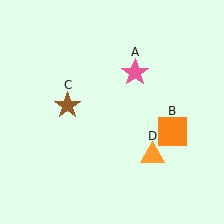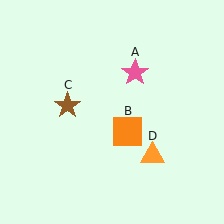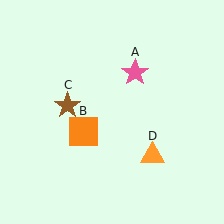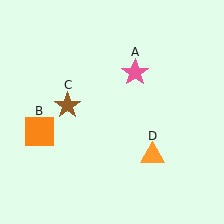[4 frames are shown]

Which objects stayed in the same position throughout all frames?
Pink star (object A) and brown star (object C) and orange triangle (object D) remained stationary.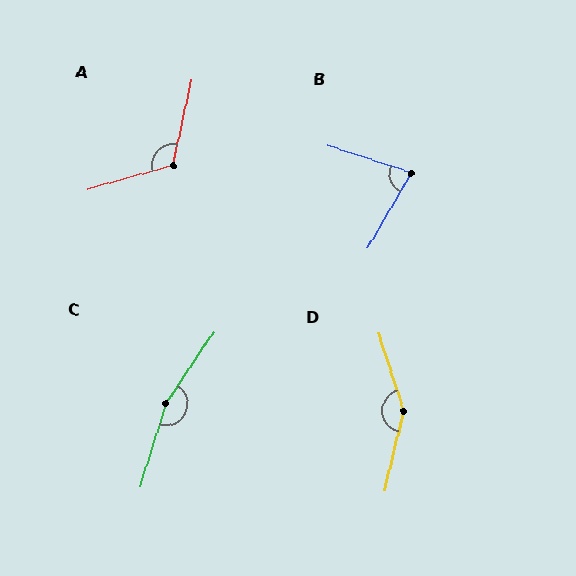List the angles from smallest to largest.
B (78°), A (118°), D (149°), C (163°).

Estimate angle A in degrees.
Approximately 118 degrees.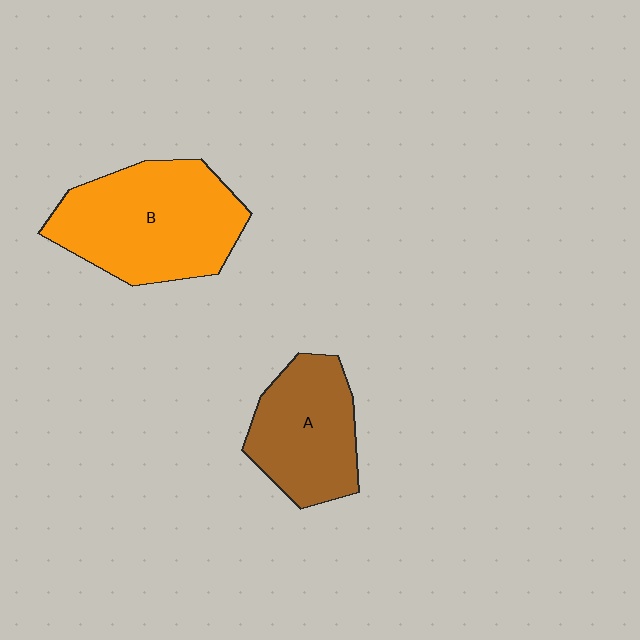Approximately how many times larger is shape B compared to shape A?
Approximately 1.4 times.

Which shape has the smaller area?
Shape A (brown).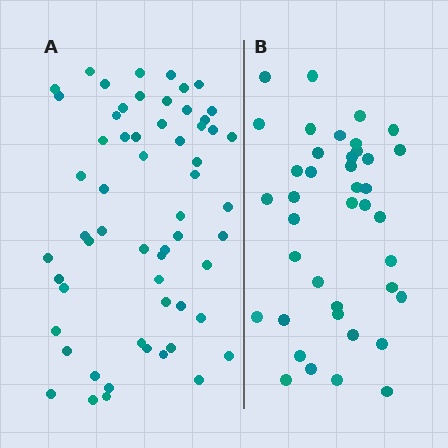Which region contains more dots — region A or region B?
Region A (the left region) has more dots.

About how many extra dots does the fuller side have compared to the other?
Region A has approximately 20 more dots than region B.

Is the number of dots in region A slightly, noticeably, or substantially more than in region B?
Region A has substantially more. The ratio is roughly 1.5 to 1.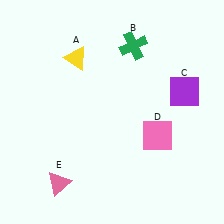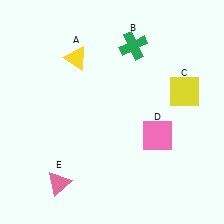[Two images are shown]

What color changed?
The square (C) changed from purple in Image 1 to yellow in Image 2.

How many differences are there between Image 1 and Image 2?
There is 1 difference between the two images.